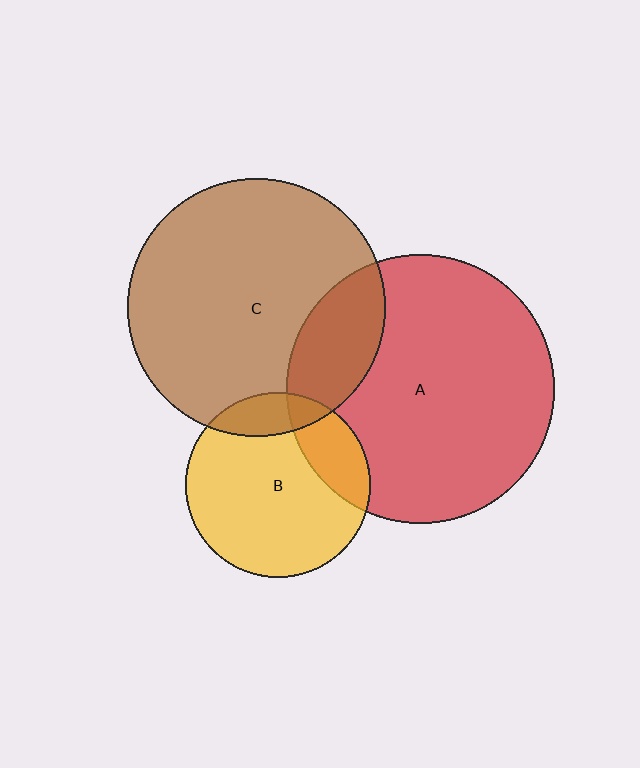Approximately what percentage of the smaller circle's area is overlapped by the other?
Approximately 15%.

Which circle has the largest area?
Circle A (red).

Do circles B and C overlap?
Yes.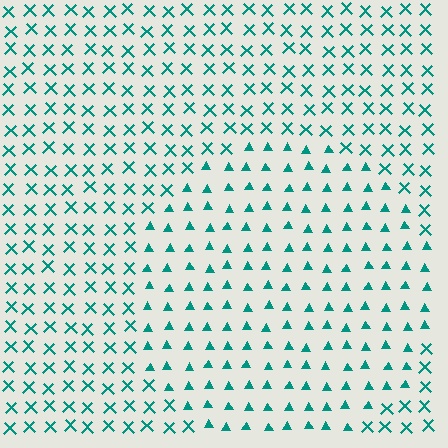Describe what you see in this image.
The image is filled with small teal elements arranged in a uniform grid. A circle-shaped region contains triangles, while the surrounding area contains X marks. The boundary is defined purely by the change in element shape.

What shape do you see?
I see a circle.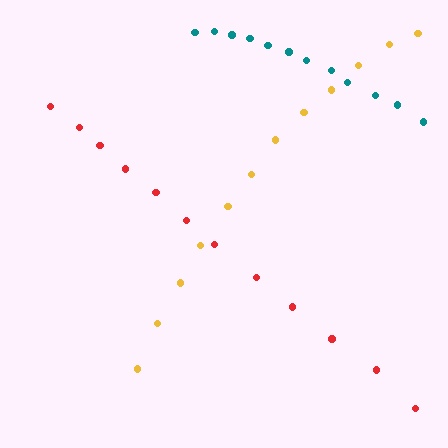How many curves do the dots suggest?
There are 3 distinct paths.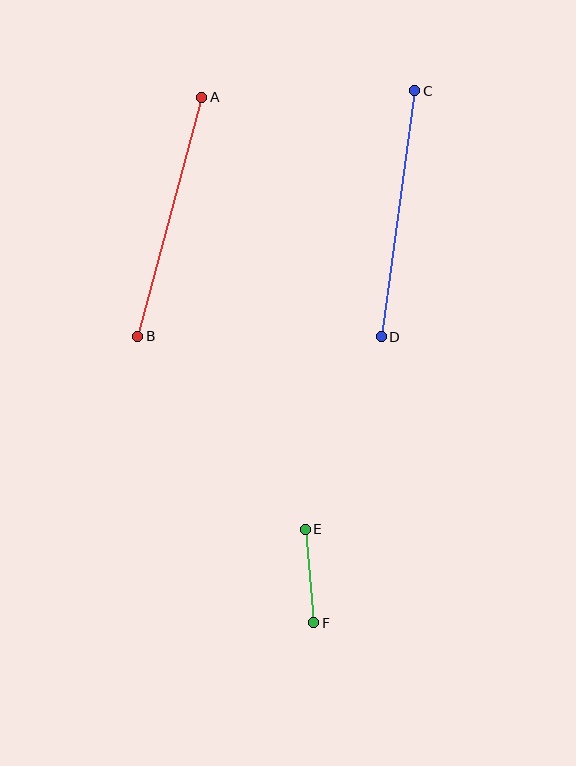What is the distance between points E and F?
The distance is approximately 94 pixels.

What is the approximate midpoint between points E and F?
The midpoint is at approximately (309, 576) pixels.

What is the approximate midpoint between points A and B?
The midpoint is at approximately (170, 217) pixels.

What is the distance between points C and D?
The distance is approximately 248 pixels.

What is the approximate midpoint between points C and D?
The midpoint is at approximately (398, 214) pixels.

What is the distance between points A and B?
The distance is approximately 248 pixels.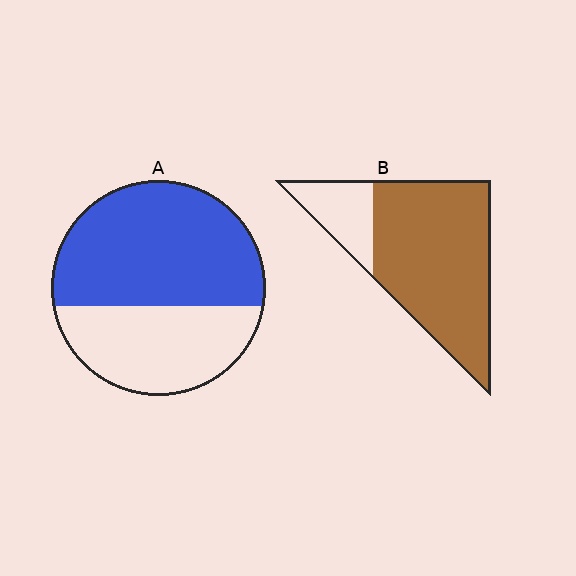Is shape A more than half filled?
Yes.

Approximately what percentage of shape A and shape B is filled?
A is approximately 60% and B is approximately 80%.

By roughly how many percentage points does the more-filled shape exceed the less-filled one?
By roughly 20 percentage points (B over A).